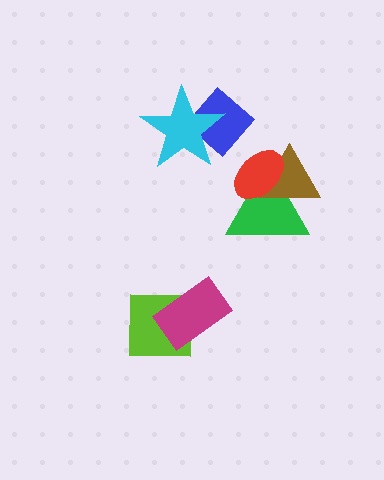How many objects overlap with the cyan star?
1 object overlaps with the cyan star.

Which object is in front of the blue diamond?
The cyan star is in front of the blue diamond.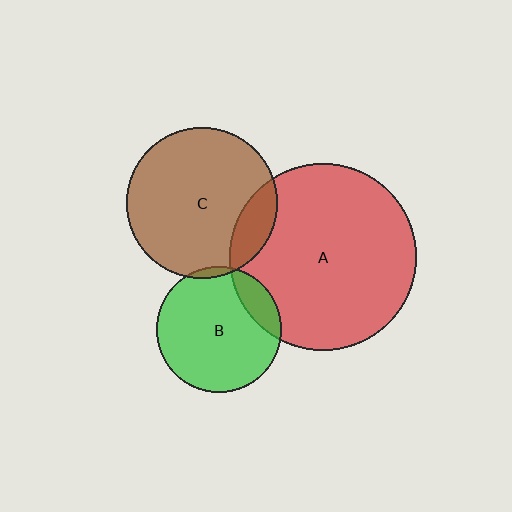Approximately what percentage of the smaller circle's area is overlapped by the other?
Approximately 15%.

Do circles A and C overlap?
Yes.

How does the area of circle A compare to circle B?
Approximately 2.2 times.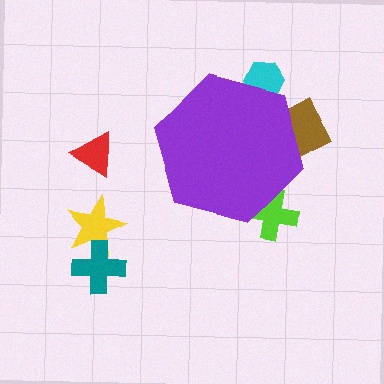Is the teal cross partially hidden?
No, the teal cross is fully visible.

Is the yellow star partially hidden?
No, the yellow star is fully visible.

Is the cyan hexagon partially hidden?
Yes, the cyan hexagon is partially hidden behind the purple hexagon.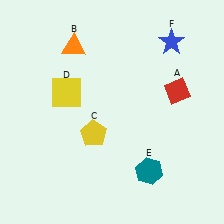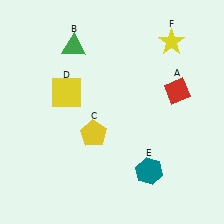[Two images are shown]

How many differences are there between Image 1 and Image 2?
There are 2 differences between the two images.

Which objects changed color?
B changed from orange to green. F changed from blue to yellow.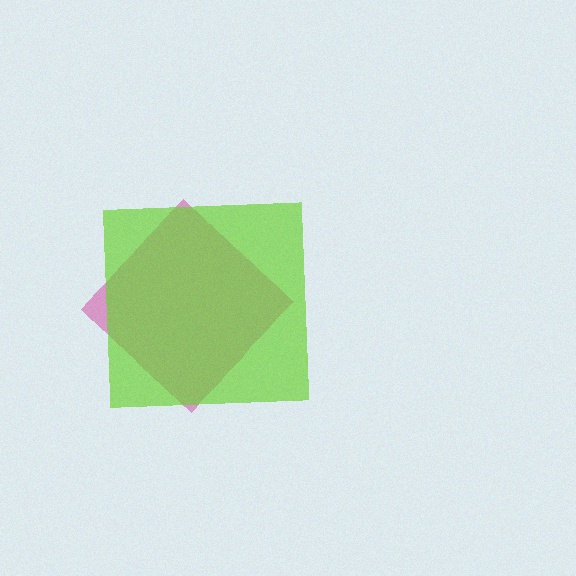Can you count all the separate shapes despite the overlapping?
Yes, there are 2 separate shapes.